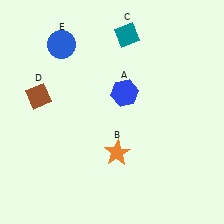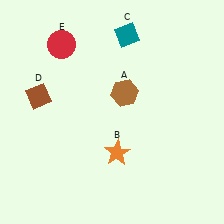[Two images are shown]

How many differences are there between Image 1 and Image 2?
There are 2 differences between the two images.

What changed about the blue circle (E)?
In Image 1, E is blue. In Image 2, it changed to red.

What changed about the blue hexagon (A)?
In Image 1, A is blue. In Image 2, it changed to brown.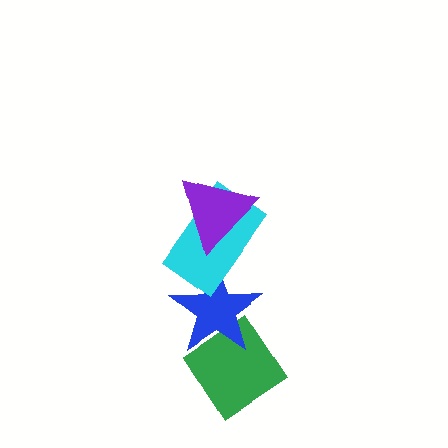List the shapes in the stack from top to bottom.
From top to bottom: the purple triangle, the cyan rectangle, the blue star, the green diamond.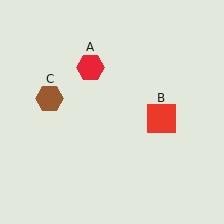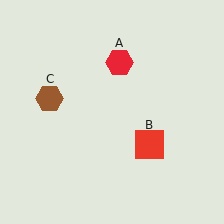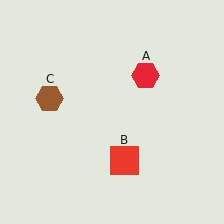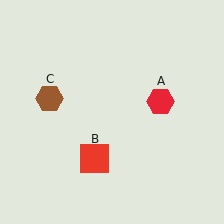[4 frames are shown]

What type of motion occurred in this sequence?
The red hexagon (object A), red square (object B) rotated clockwise around the center of the scene.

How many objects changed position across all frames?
2 objects changed position: red hexagon (object A), red square (object B).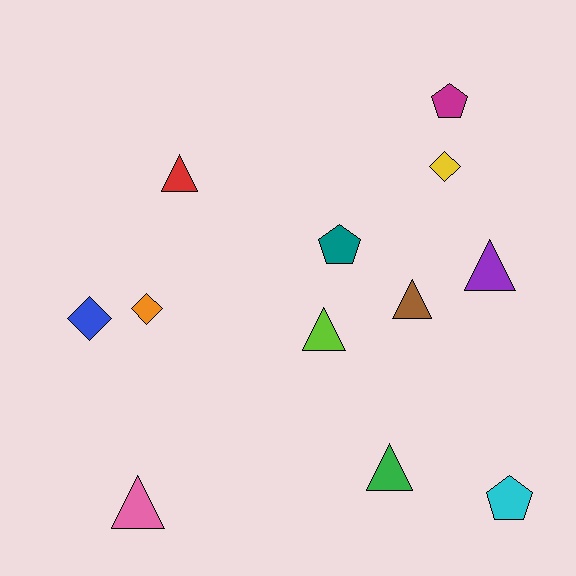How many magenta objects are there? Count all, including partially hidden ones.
There is 1 magenta object.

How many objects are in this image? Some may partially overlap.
There are 12 objects.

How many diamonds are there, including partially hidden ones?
There are 3 diamonds.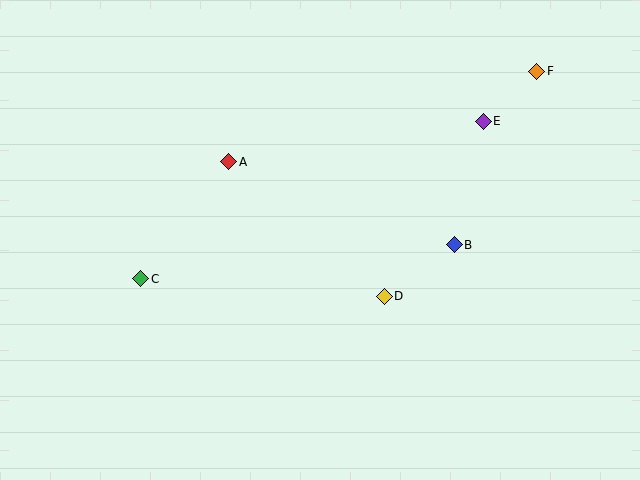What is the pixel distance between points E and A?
The distance between E and A is 258 pixels.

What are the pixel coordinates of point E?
Point E is at (483, 121).